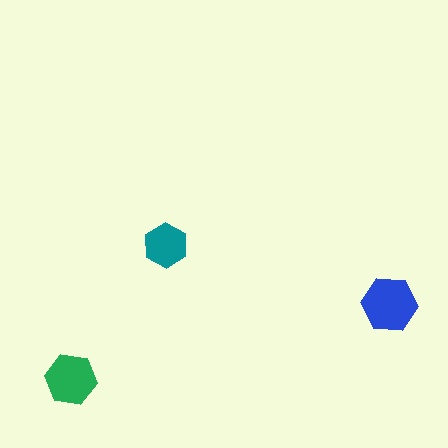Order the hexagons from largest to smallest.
the blue one, the green one, the teal one.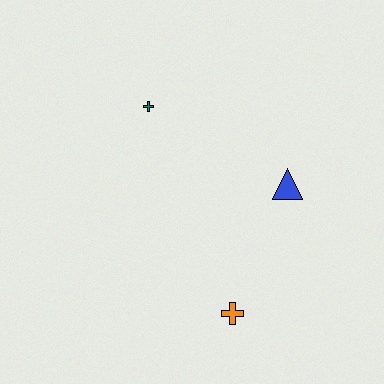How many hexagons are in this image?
There are no hexagons.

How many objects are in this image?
There are 3 objects.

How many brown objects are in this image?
There are no brown objects.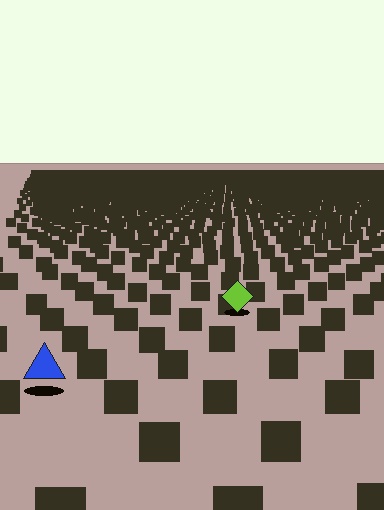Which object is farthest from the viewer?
The lime diamond is farthest from the viewer. It appears smaller and the ground texture around it is denser.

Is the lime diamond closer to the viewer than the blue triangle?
No. The blue triangle is closer — you can tell from the texture gradient: the ground texture is coarser near it.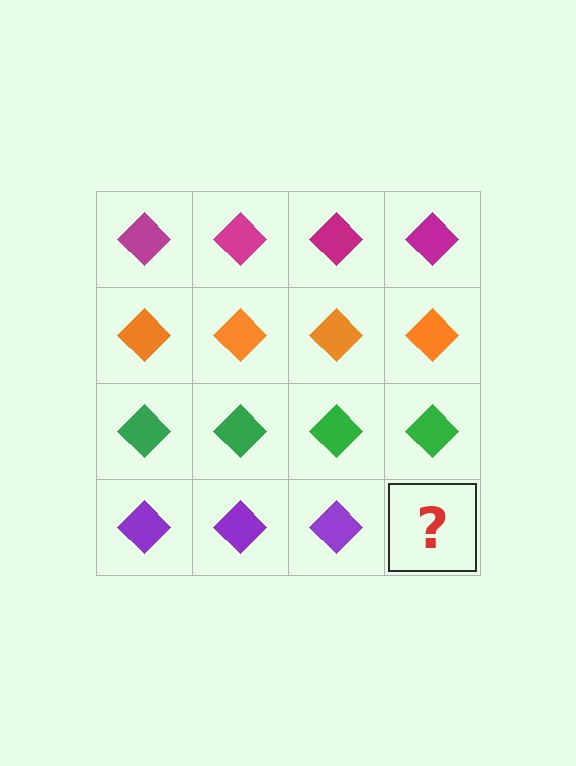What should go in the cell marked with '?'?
The missing cell should contain a purple diamond.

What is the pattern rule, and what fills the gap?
The rule is that each row has a consistent color. The gap should be filled with a purple diamond.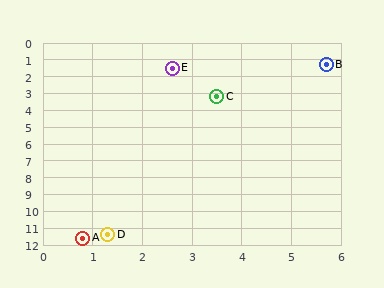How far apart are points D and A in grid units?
Points D and A are about 0.5 grid units apart.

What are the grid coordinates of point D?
Point D is at approximately (1.3, 11.4).